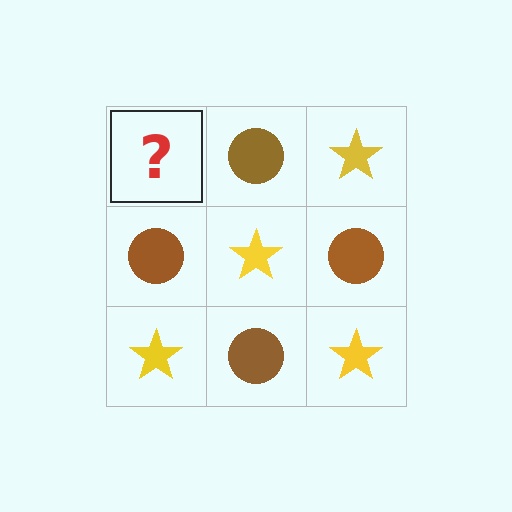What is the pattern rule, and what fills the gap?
The rule is that it alternates yellow star and brown circle in a checkerboard pattern. The gap should be filled with a yellow star.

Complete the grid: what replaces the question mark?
The question mark should be replaced with a yellow star.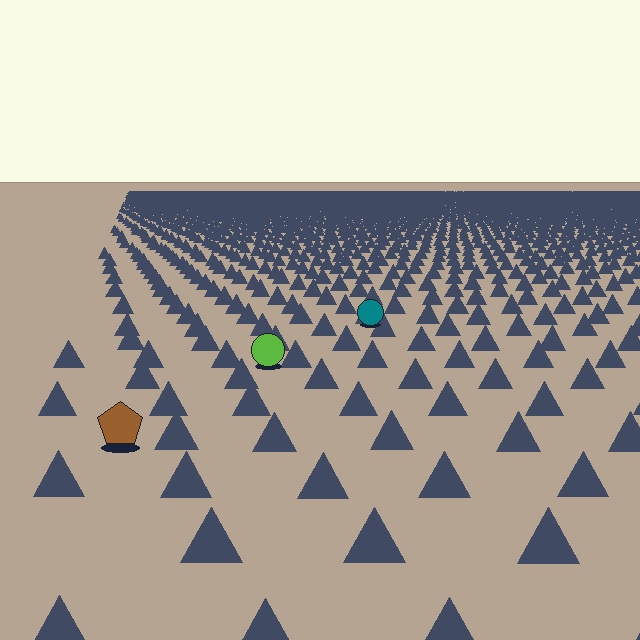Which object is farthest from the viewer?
The teal circle is farthest from the viewer. It appears smaller and the ground texture around it is denser.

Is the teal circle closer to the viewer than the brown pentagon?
No. The brown pentagon is closer — you can tell from the texture gradient: the ground texture is coarser near it.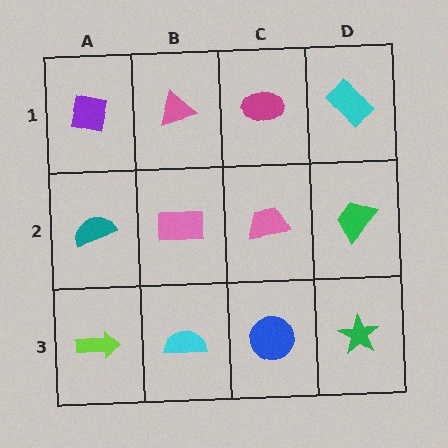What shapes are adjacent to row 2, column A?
A purple square (row 1, column A), a lime arrow (row 3, column A), a pink rectangle (row 2, column B).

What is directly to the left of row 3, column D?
A blue circle.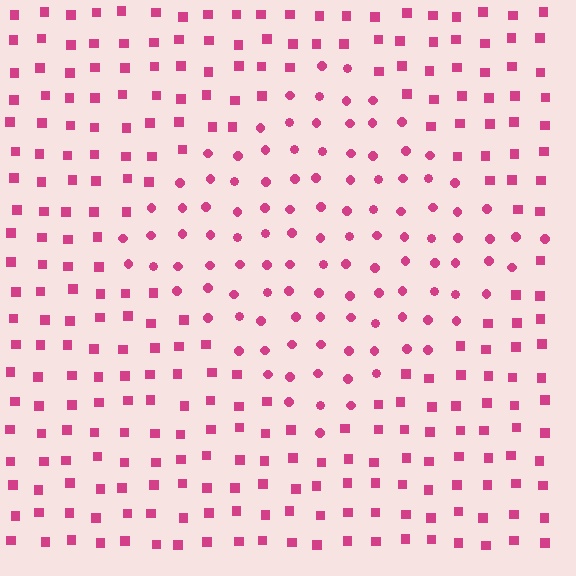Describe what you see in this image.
The image is filled with small magenta elements arranged in a uniform grid. A diamond-shaped region contains circles, while the surrounding area contains squares. The boundary is defined purely by the change in element shape.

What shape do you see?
I see a diamond.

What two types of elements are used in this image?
The image uses circles inside the diamond region and squares outside it.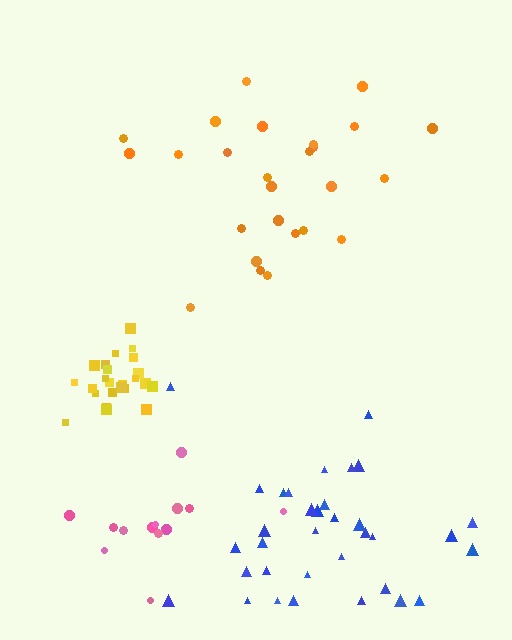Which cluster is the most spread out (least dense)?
Orange.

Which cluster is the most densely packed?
Yellow.